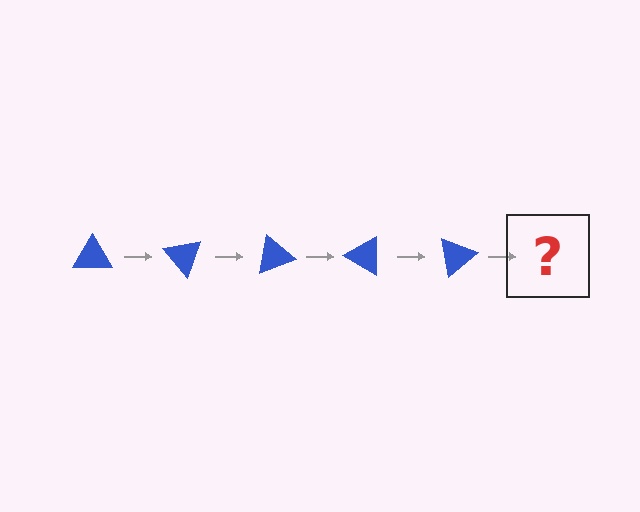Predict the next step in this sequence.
The next step is a blue triangle rotated 250 degrees.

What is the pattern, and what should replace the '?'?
The pattern is that the triangle rotates 50 degrees each step. The '?' should be a blue triangle rotated 250 degrees.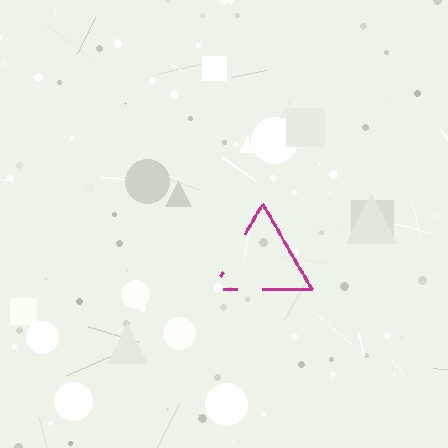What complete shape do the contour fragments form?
The contour fragments form a triangle.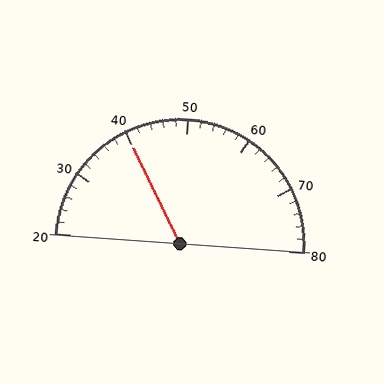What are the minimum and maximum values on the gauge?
The gauge ranges from 20 to 80.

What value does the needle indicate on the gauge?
The needle indicates approximately 40.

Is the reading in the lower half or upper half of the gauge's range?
The reading is in the lower half of the range (20 to 80).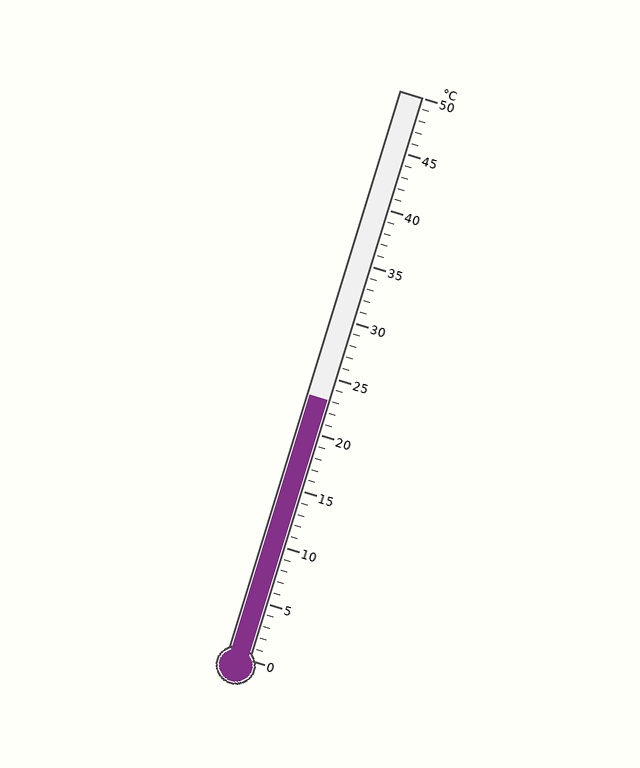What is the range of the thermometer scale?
The thermometer scale ranges from 0°C to 50°C.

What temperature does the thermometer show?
The thermometer shows approximately 23°C.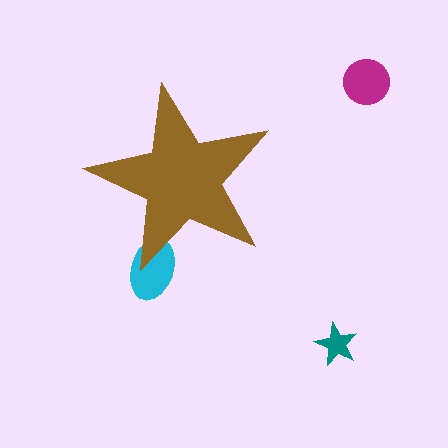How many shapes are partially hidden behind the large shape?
1 shape is partially hidden.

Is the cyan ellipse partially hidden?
Yes, the cyan ellipse is partially hidden behind the brown star.